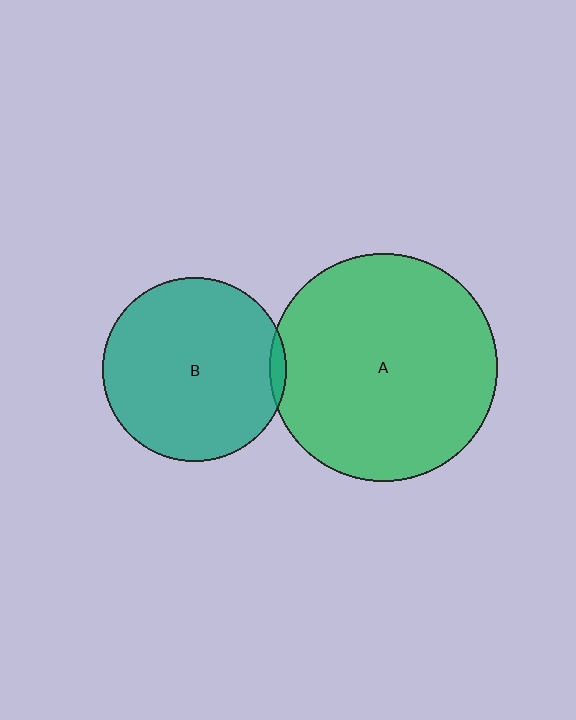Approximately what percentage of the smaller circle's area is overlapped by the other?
Approximately 5%.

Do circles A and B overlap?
Yes.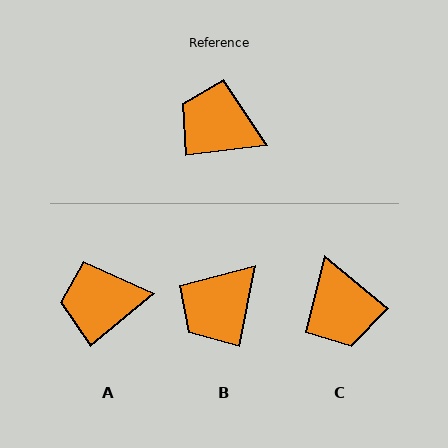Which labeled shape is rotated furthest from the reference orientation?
C, about 133 degrees away.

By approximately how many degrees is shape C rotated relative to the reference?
Approximately 133 degrees counter-clockwise.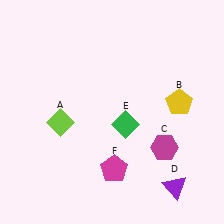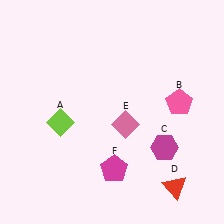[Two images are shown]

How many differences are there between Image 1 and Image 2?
There are 3 differences between the two images.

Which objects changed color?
B changed from yellow to pink. D changed from purple to red. E changed from green to pink.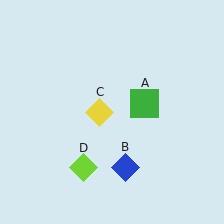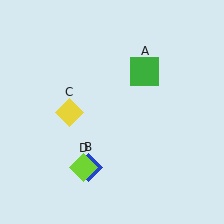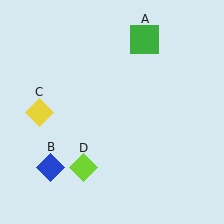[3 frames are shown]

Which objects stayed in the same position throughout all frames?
Lime diamond (object D) remained stationary.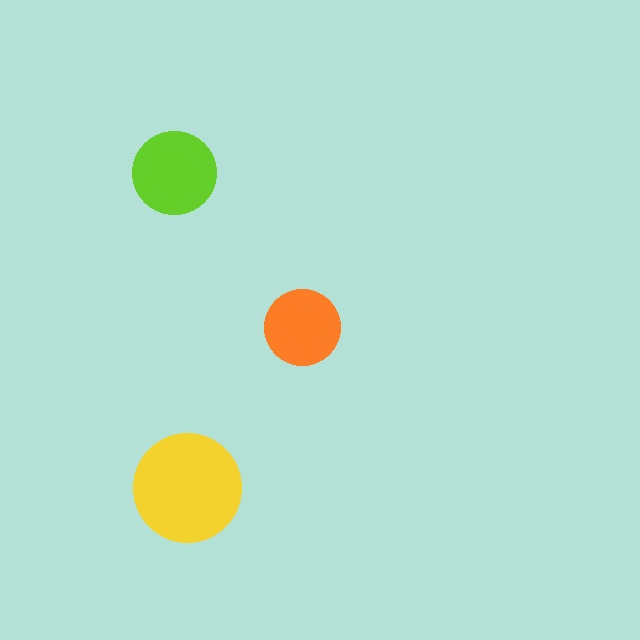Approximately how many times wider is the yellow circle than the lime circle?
About 1.5 times wider.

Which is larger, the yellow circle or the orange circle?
The yellow one.